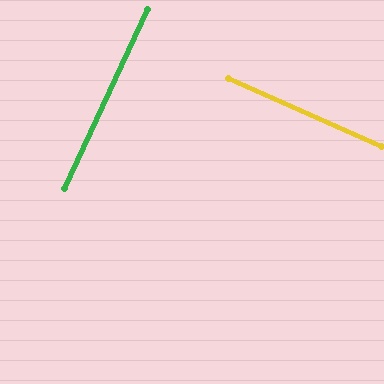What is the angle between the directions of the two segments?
Approximately 89 degrees.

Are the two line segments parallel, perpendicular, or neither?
Perpendicular — they meet at approximately 89°.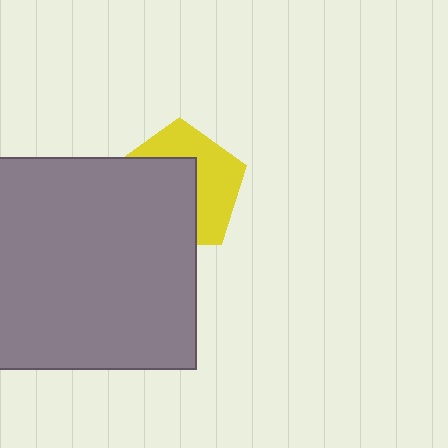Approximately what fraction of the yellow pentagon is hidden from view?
Roughly 54% of the yellow pentagon is hidden behind the gray square.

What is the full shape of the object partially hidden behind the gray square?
The partially hidden object is a yellow pentagon.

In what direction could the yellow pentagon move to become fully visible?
The yellow pentagon could move toward the upper-right. That would shift it out from behind the gray square entirely.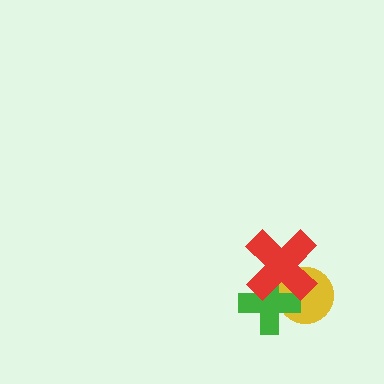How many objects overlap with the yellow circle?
2 objects overlap with the yellow circle.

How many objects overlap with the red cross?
2 objects overlap with the red cross.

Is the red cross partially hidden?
No, no other shape covers it.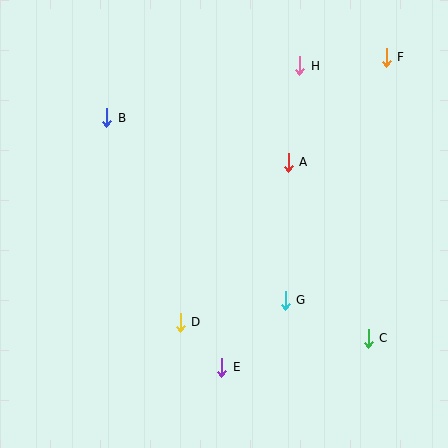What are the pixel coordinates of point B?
Point B is at (107, 118).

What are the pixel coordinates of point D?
Point D is at (180, 322).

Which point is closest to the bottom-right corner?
Point C is closest to the bottom-right corner.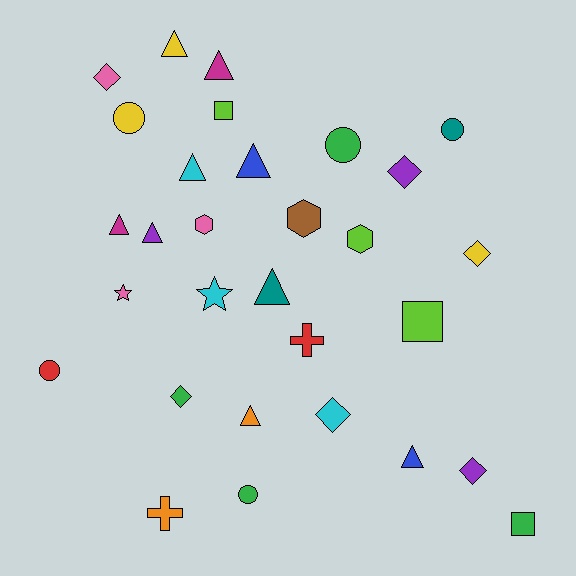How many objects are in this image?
There are 30 objects.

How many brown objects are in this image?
There is 1 brown object.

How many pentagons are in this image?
There are no pentagons.